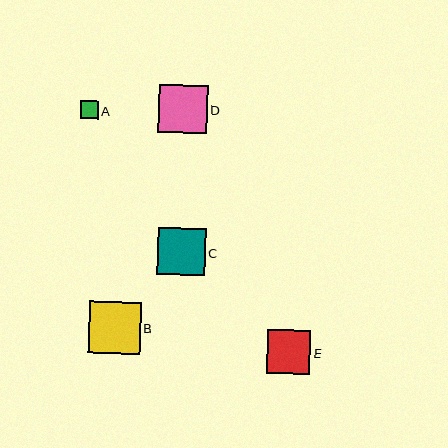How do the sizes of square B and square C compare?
Square B and square C are approximately the same size.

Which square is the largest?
Square B is the largest with a size of approximately 52 pixels.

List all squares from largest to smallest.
From largest to smallest: B, D, C, E, A.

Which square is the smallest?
Square A is the smallest with a size of approximately 18 pixels.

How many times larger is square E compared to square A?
Square E is approximately 2.5 times the size of square A.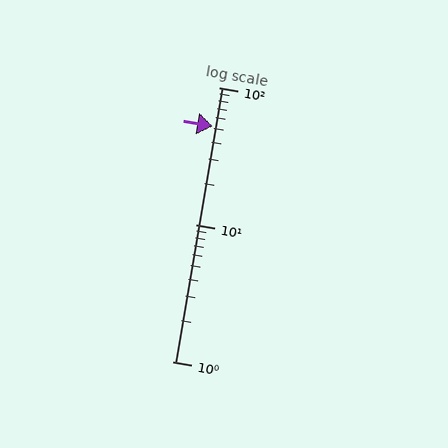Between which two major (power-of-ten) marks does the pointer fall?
The pointer is between 10 and 100.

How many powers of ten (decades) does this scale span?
The scale spans 2 decades, from 1 to 100.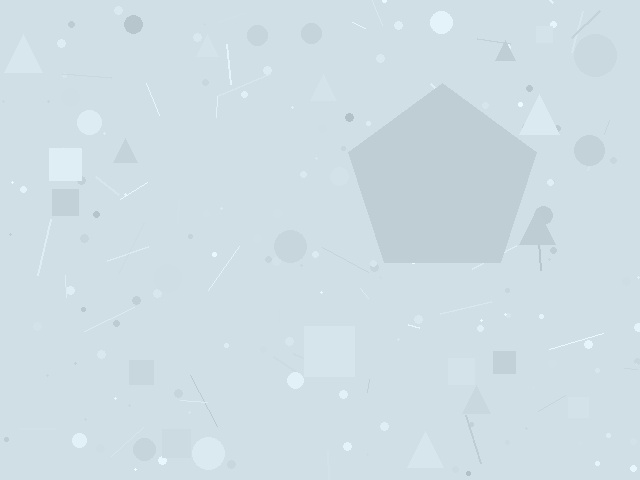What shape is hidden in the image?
A pentagon is hidden in the image.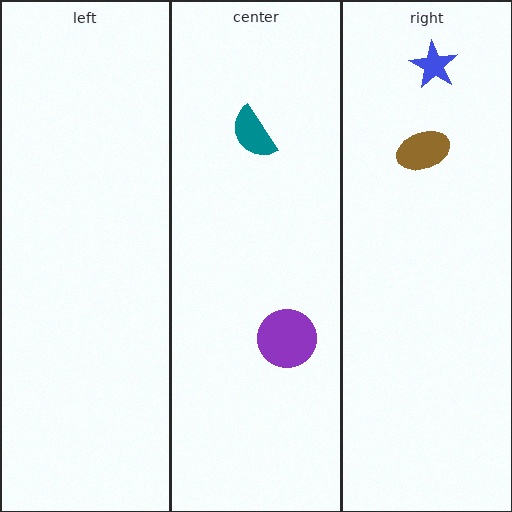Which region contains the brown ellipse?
The right region.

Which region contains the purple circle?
The center region.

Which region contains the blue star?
The right region.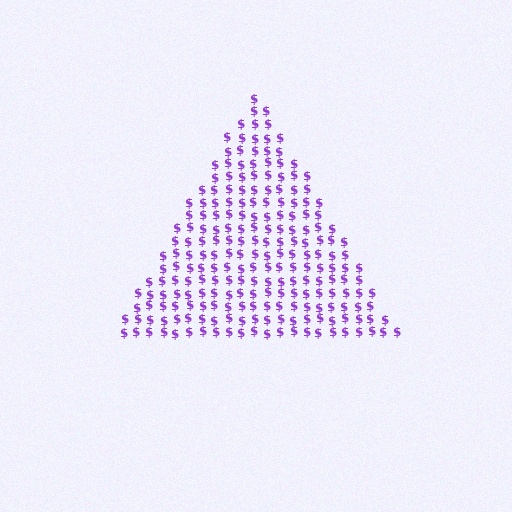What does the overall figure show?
The overall figure shows a triangle.